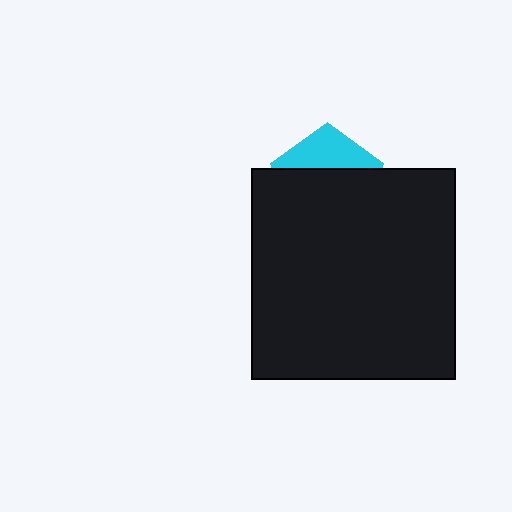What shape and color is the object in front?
The object in front is a black rectangle.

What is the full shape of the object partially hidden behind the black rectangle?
The partially hidden object is a cyan pentagon.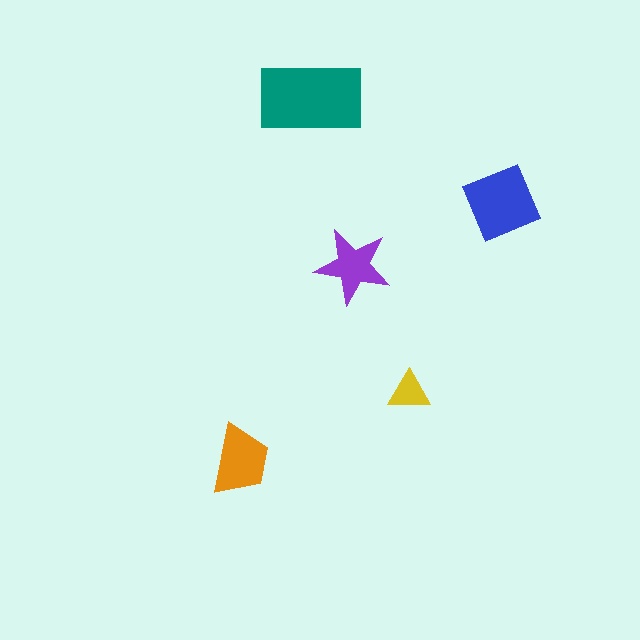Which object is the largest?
The teal rectangle.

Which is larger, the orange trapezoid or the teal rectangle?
The teal rectangle.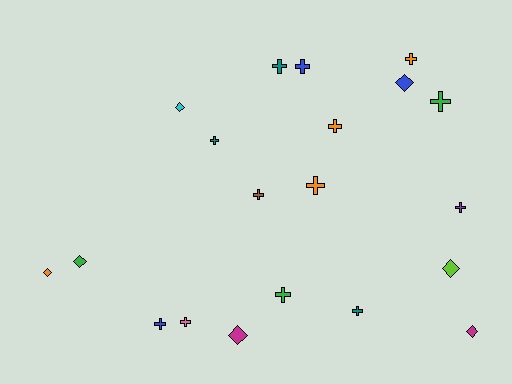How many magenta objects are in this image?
There are 2 magenta objects.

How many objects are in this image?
There are 20 objects.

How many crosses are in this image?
There are 13 crosses.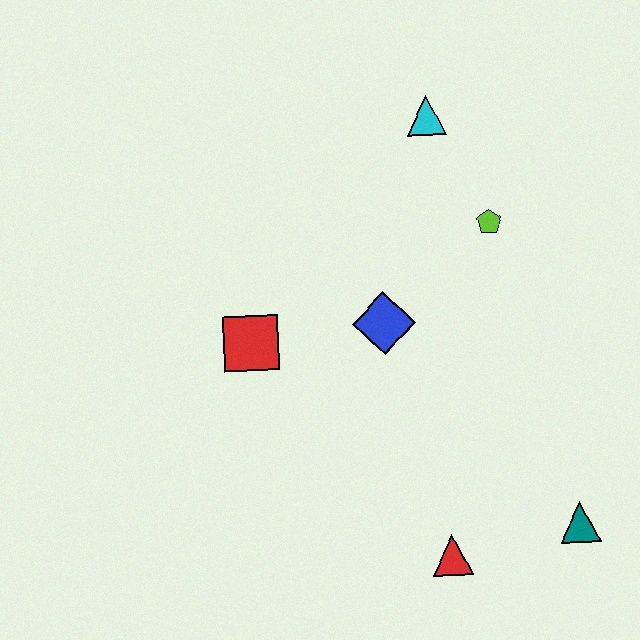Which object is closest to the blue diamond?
The red square is closest to the blue diamond.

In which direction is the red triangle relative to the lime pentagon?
The red triangle is below the lime pentagon.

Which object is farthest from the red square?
The teal triangle is farthest from the red square.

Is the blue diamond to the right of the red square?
Yes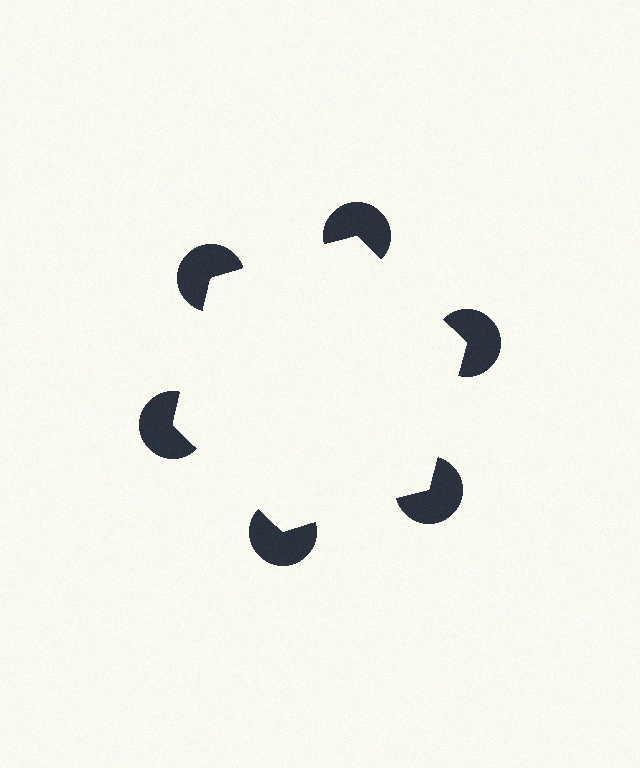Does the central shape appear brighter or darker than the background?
It typically appears slightly brighter than the background, even though no actual brightness change is drawn.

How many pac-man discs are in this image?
There are 6 — one at each vertex of the illusory hexagon.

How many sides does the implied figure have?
6 sides.